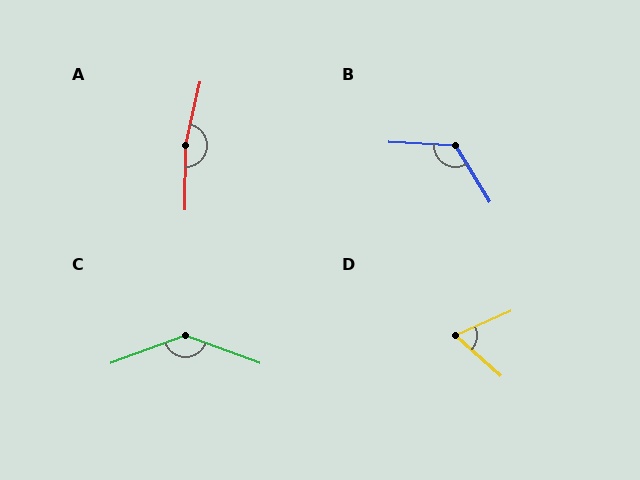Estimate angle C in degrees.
Approximately 139 degrees.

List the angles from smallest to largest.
D (65°), B (124°), C (139°), A (167°).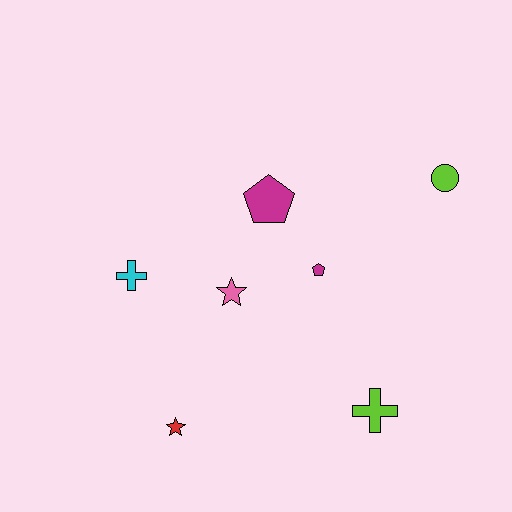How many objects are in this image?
There are 7 objects.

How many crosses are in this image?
There are 2 crosses.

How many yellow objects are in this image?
There are no yellow objects.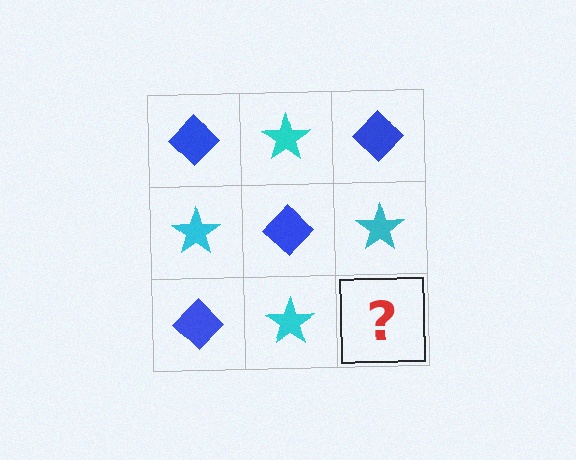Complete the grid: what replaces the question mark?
The question mark should be replaced with a blue diamond.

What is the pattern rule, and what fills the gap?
The rule is that it alternates blue diamond and cyan star in a checkerboard pattern. The gap should be filled with a blue diamond.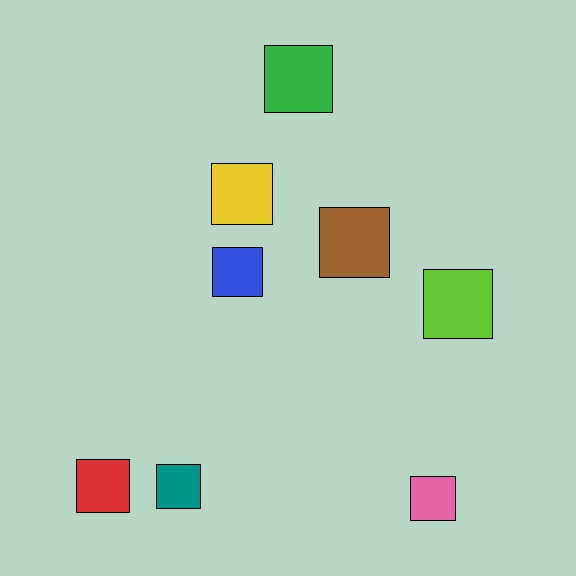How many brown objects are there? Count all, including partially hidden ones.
There is 1 brown object.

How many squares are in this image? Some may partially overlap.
There are 8 squares.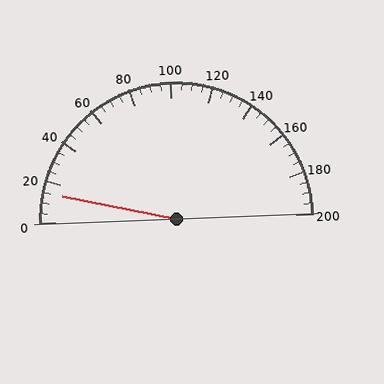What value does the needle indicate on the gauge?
The needle indicates approximately 15.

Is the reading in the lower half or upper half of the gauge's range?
The reading is in the lower half of the range (0 to 200).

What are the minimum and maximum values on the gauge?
The gauge ranges from 0 to 200.